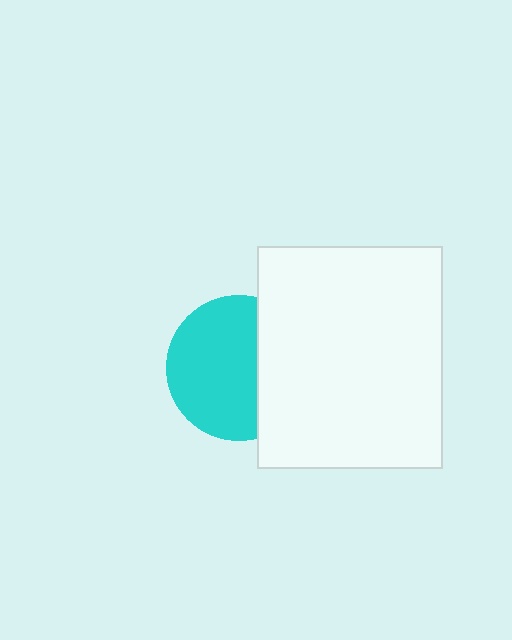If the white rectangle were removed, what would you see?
You would see the complete cyan circle.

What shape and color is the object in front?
The object in front is a white rectangle.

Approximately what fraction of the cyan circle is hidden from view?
Roughly 34% of the cyan circle is hidden behind the white rectangle.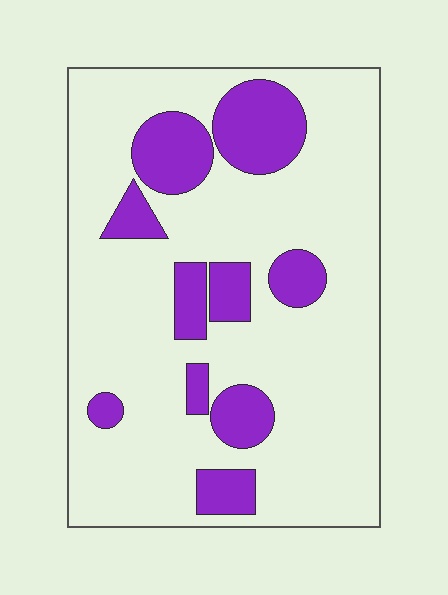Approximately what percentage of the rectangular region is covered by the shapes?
Approximately 20%.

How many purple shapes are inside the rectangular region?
10.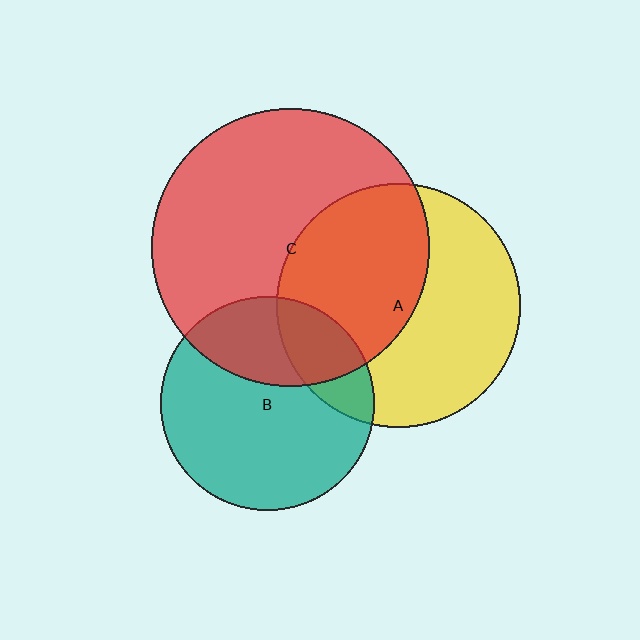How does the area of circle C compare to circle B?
Approximately 1.7 times.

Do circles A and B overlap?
Yes.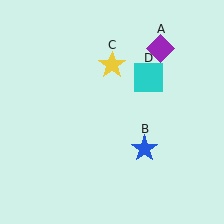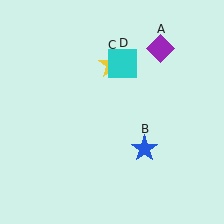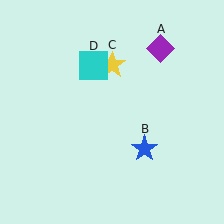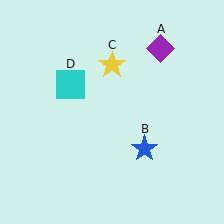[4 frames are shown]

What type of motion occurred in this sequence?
The cyan square (object D) rotated counterclockwise around the center of the scene.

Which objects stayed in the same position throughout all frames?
Purple diamond (object A) and blue star (object B) and yellow star (object C) remained stationary.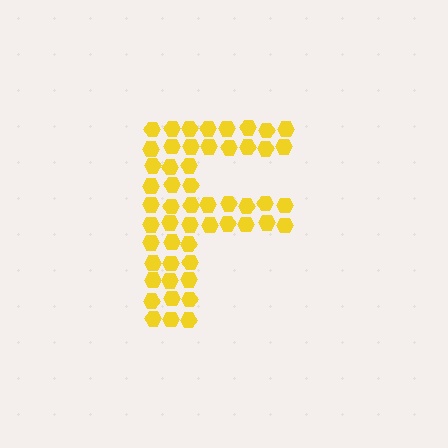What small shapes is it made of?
It is made of small hexagons.